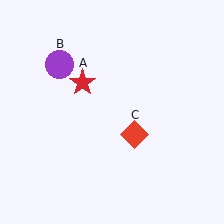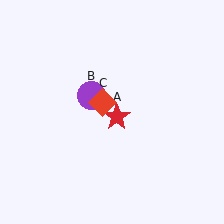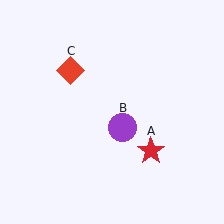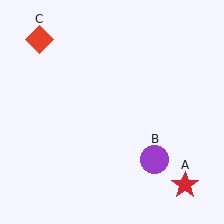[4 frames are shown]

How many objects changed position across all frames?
3 objects changed position: red star (object A), purple circle (object B), red diamond (object C).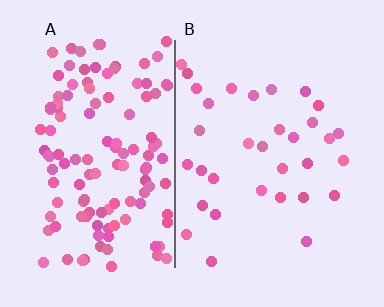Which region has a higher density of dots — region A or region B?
A (the left).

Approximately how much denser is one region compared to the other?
Approximately 4.1× — region A over region B.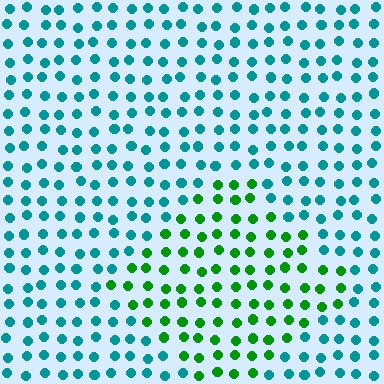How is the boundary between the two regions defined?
The boundary is defined purely by a slight shift in hue (about 57 degrees). Spacing, size, and orientation are identical on both sides.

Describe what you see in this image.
The image is filled with small teal elements in a uniform arrangement. A diamond-shaped region is visible where the elements are tinted to a slightly different hue, forming a subtle color boundary.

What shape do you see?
I see a diamond.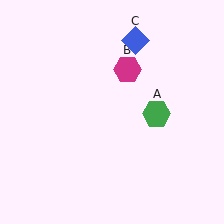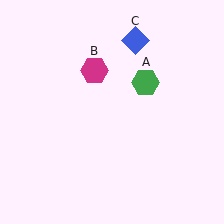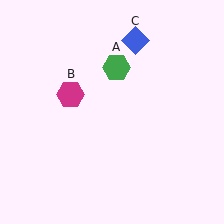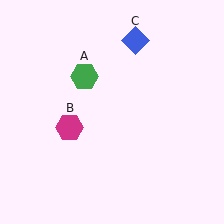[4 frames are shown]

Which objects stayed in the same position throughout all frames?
Blue diamond (object C) remained stationary.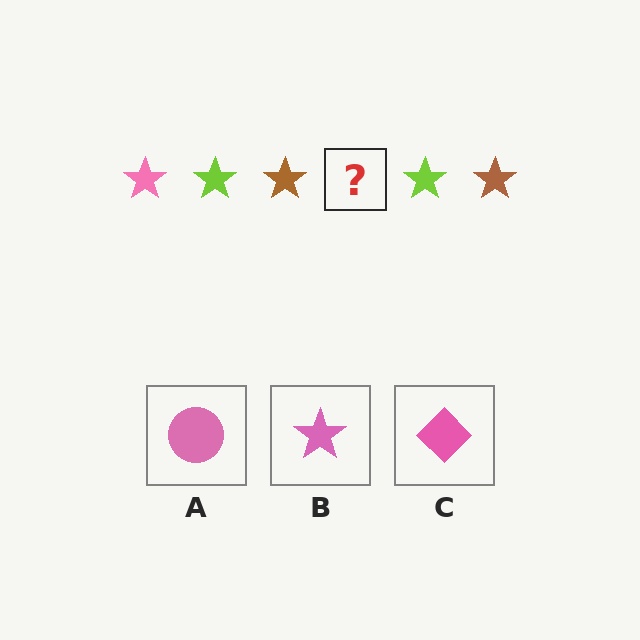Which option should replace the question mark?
Option B.